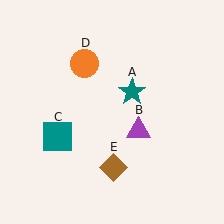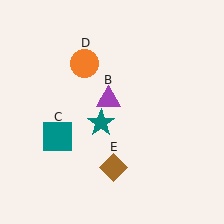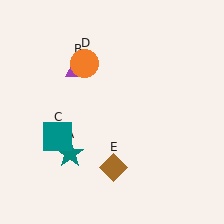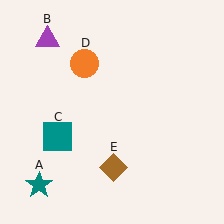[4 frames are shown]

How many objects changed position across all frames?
2 objects changed position: teal star (object A), purple triangle (object B).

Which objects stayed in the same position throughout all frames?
Teal square (object C) and orange circle (object D) and brown diamond (object E) remained stationary.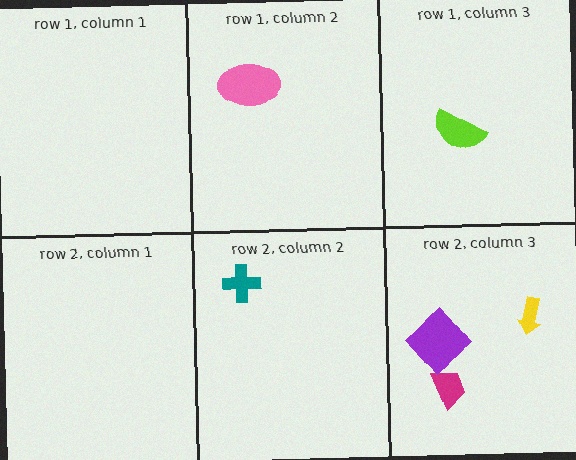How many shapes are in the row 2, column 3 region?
3.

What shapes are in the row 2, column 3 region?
The magenta trapezoid, the yellow arrow, the purple diamond.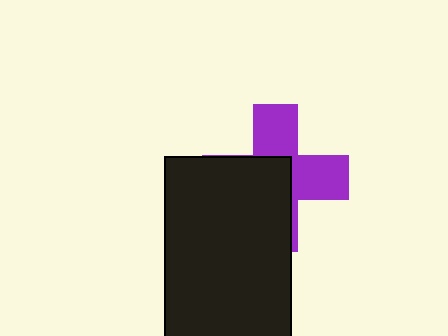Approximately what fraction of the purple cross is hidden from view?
Roughly 54% of the purple cross is hidden behind the black rectangle.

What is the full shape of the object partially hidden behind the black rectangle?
The partially hidden object is a purple cross.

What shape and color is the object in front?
The object in front is a black rectangle.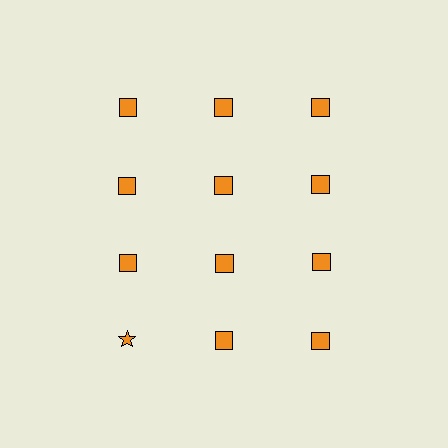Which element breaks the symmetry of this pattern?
The orange star in the fourth row, leftmost column breaks the symmetry. All other shapes are orange squares.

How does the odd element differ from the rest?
It has a different shape: star instead of square.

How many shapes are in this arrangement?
There are 12 shapes arranged in a grid pattern.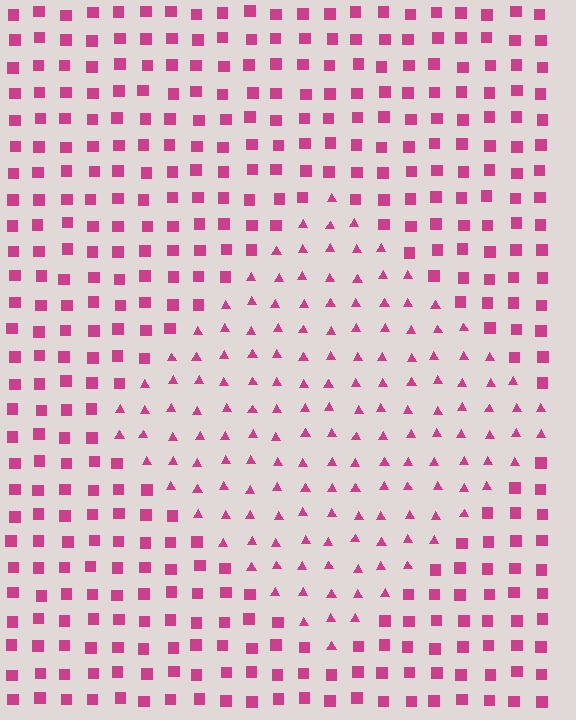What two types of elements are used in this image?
The image uses triangles inside the diamond region and squares outside it.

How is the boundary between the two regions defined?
The boundary is defined by a change in element shape: triangles inside vs. squares outside. All elements share the same color and spacing.